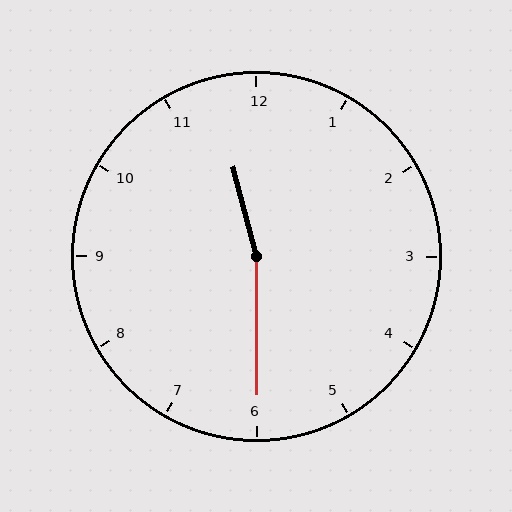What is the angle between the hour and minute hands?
Approximately 165 degrees.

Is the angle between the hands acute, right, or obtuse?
It is obtuse.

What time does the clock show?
11:30.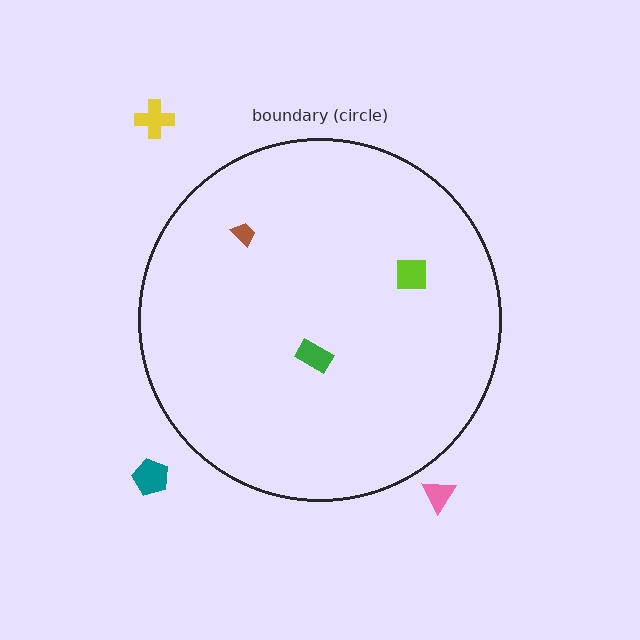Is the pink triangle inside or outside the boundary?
Outside.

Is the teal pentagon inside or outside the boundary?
Outside.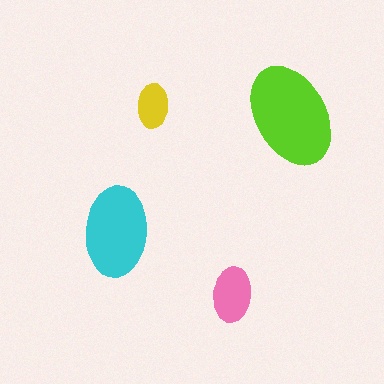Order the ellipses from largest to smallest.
the lime one, the cyan one, the pink one, the yellow one.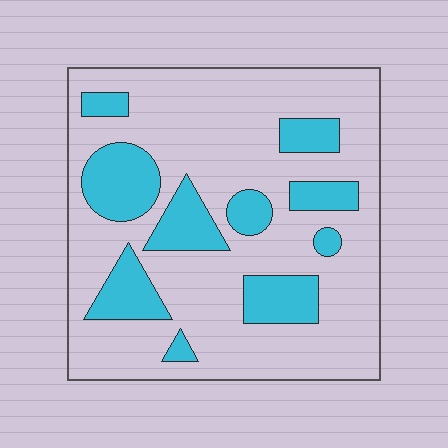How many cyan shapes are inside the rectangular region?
10.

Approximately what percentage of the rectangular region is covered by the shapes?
Approximately 25%.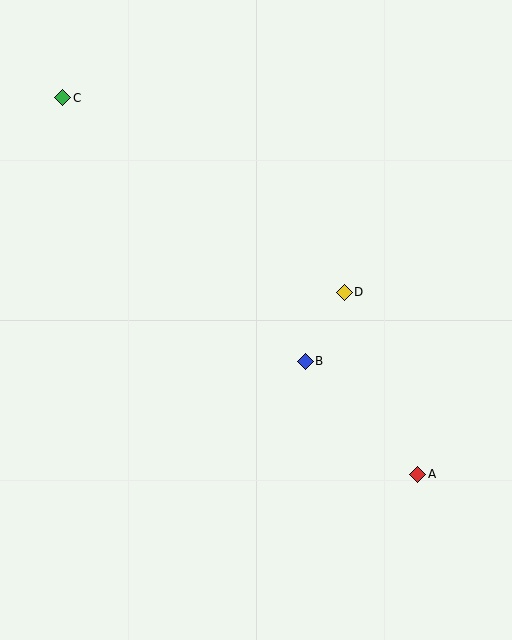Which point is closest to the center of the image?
Point B at (305, 361) is closest to the center.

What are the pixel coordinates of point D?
Point D is at (344, 292).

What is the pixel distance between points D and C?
The distance between D and C is 342 pixels.